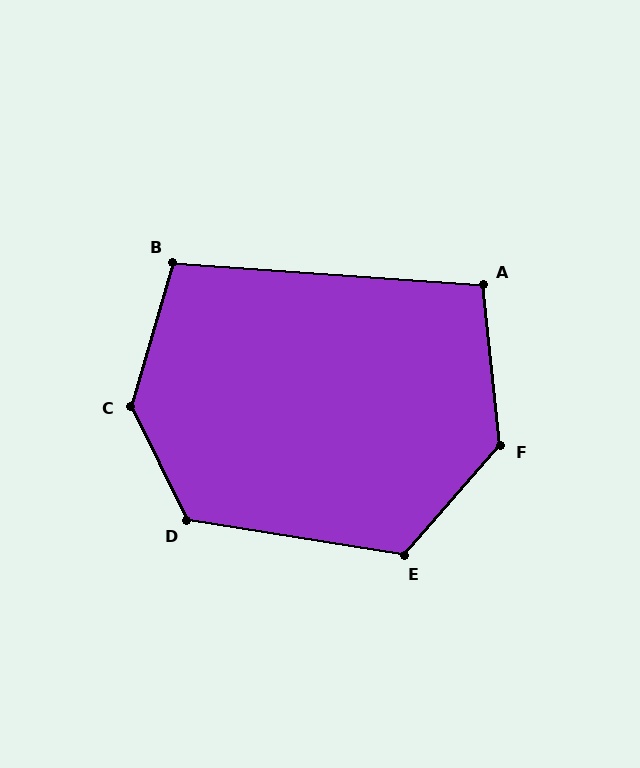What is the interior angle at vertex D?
Approximately 125 degrees (obtuse).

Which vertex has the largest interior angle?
C, at approximately 137 degrees.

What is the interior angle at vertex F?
Approximately 132 degrees (obtuse).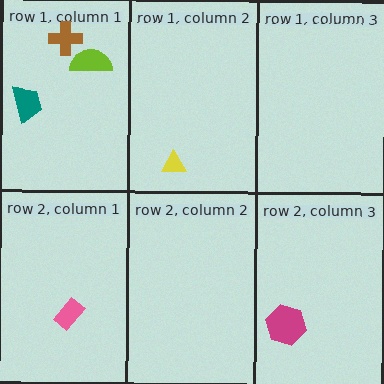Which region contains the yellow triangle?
The row 1, column 2 region.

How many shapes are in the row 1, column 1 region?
3.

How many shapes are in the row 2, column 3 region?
1.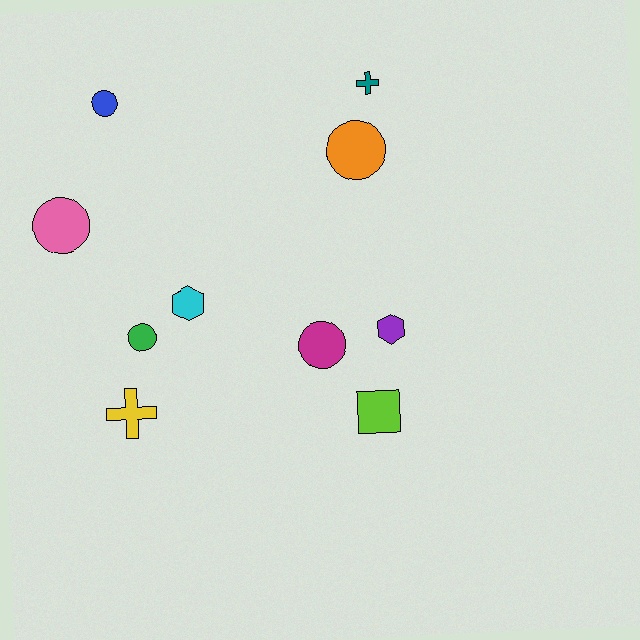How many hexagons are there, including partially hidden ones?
There are 2 hexagons.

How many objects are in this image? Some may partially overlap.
There are 10 objects.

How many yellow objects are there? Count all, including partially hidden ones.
There is 1 yellow object.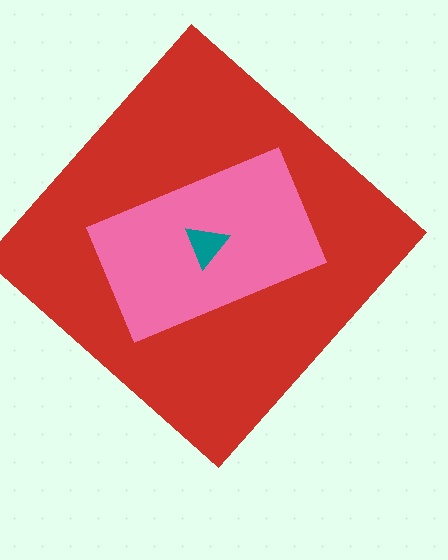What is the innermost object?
The teal triangle.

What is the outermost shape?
The red diamond.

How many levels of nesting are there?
3.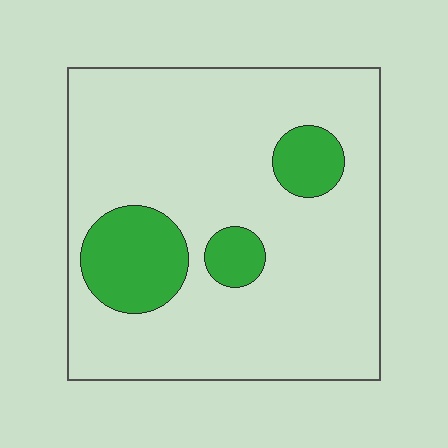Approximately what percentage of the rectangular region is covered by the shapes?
Approximately 15%.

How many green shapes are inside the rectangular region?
3.